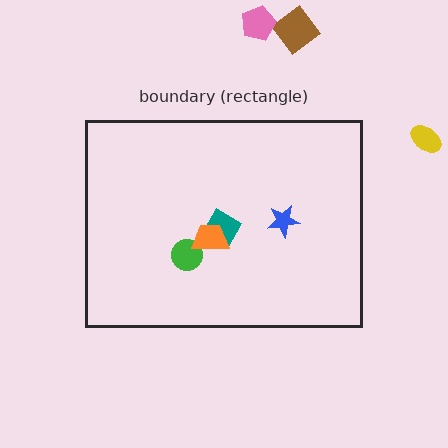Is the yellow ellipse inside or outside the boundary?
Outside.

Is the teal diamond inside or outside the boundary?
Inside.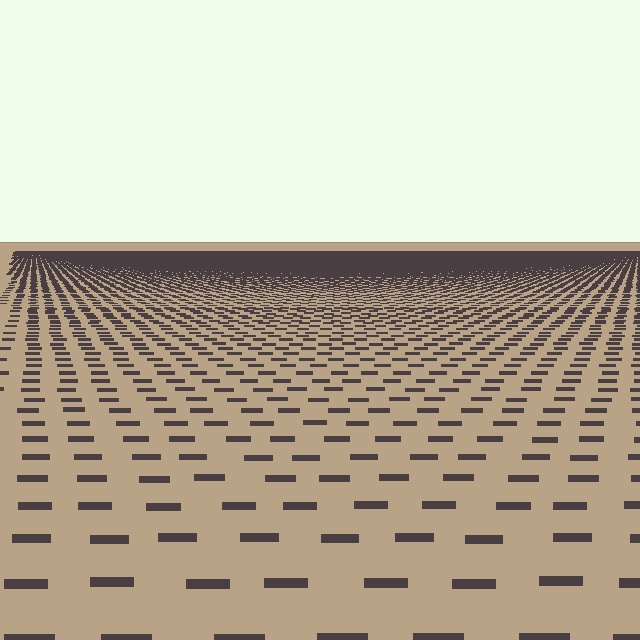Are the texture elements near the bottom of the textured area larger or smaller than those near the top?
Larger. Near the bottom, elements are closer to the viewer and appear at a bigger on-screen size.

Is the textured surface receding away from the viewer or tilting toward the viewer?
The surface is receding away from the viewer. Texture elements get smaller and denser toward the top.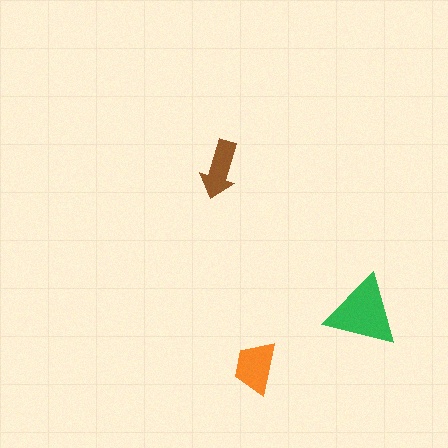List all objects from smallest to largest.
The brown arrow, the orange trapezoid, the green triangle.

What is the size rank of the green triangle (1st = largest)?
1st.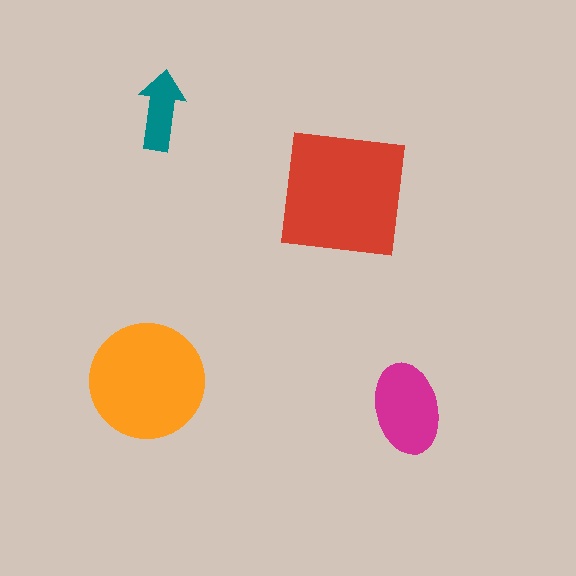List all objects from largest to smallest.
The red square, the orange circle, the magenta ellipse, the teal arrow.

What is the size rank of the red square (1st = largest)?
1st.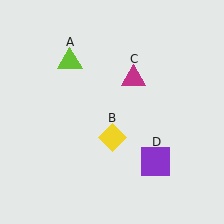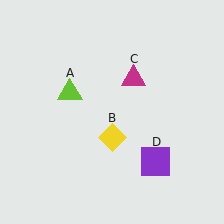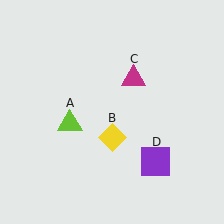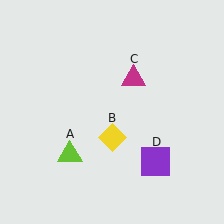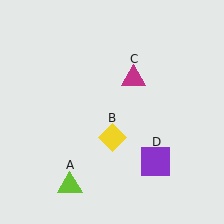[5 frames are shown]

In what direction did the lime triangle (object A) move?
The lime triangle (object A) moved down.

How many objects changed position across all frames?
1 object changed position: lime triangle (object A).